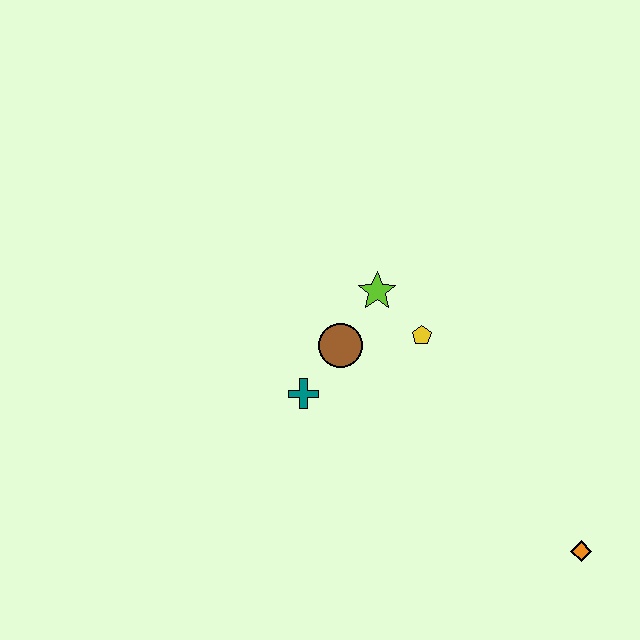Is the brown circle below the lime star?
Yes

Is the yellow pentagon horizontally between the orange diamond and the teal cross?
Yes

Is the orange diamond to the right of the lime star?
Yes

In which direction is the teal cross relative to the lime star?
The teal cross is below the lime star.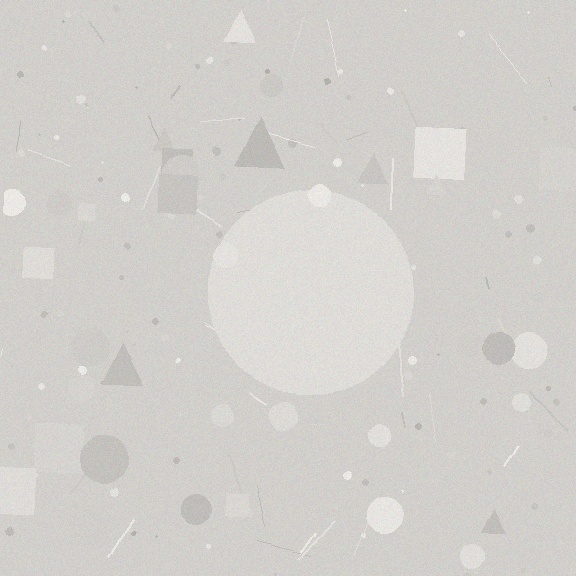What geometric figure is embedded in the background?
A circle is embedded in the background.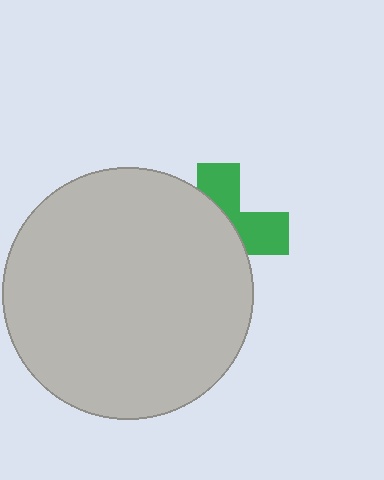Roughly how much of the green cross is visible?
A small part of it is visible (roughly 38%).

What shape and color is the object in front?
The object in front is a light gray circle.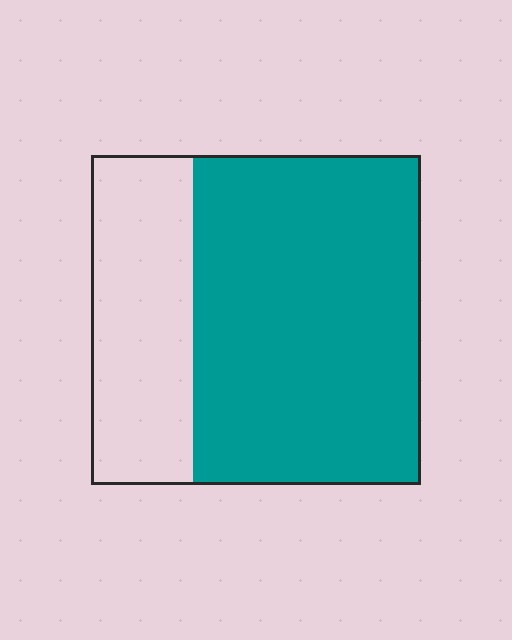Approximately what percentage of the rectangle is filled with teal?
Approximately 70%.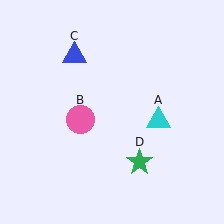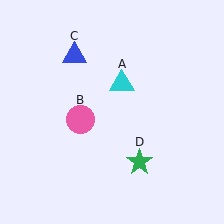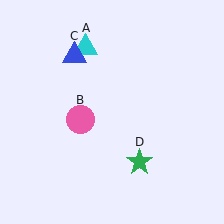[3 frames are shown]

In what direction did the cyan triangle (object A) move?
The cyan triangle (object A) moved up and to the left.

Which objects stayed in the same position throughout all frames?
Pink circle (object B) and blue triangle (object C) and green star (object D) remained stationary.